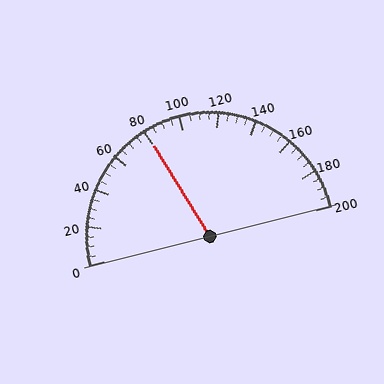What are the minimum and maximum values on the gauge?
The gauge ranges from 0 to 200.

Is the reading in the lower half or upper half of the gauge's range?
The reading is in the lower half of the range (0 to 200).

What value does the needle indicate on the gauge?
The needle indicates approximately 80.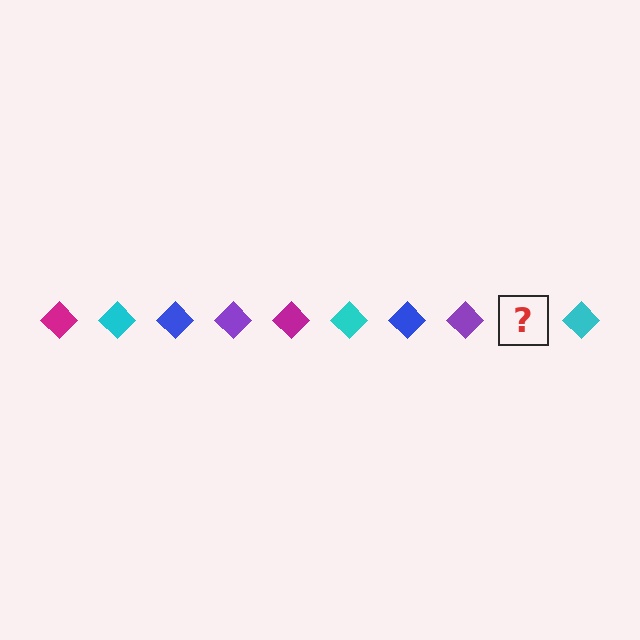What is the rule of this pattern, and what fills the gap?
The rule is that the pattern cycles through magenta, cyan, blue, purple diamonds. The gap should be filled with a magenta diamond.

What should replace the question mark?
The question mark should be replaced with a magenta diamond.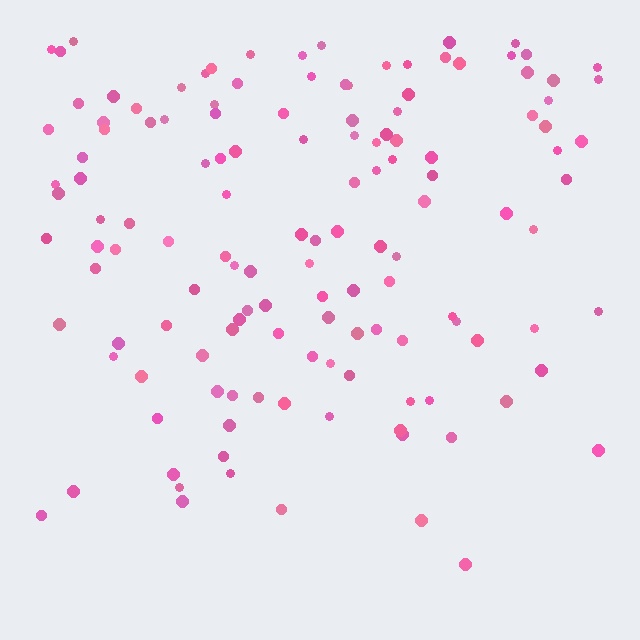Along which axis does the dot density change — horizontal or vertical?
Vertical.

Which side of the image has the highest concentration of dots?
The top.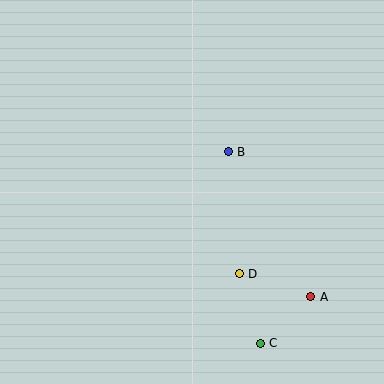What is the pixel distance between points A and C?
The distance between A and C is 69 pixels.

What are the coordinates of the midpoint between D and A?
The midpoint between D and A is at (275, 285).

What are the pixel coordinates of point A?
Point A is at (311, 297).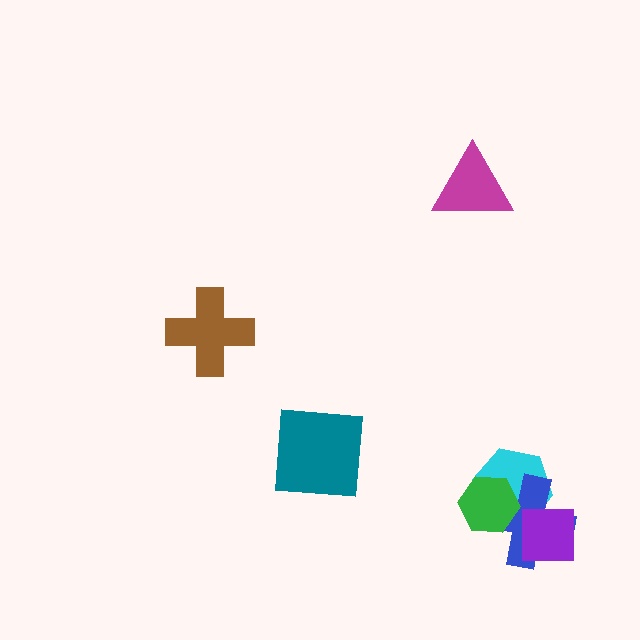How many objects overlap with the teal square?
0 objects overlap with the teal square.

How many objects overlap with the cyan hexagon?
3 objects overlap with the cyan hexagon.